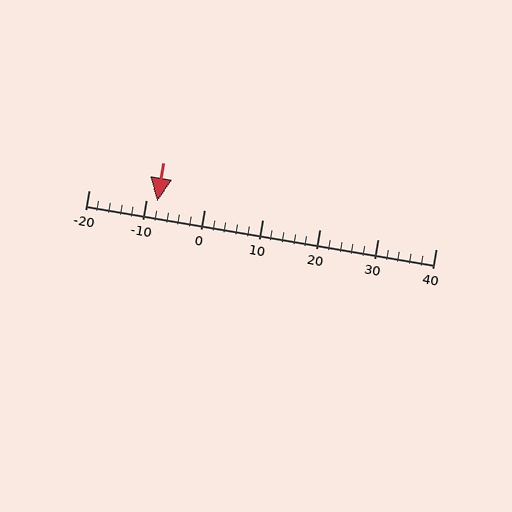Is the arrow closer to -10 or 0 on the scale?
The arrow is closer to -10.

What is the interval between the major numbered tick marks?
The major tick marks are spaced 10 units apart.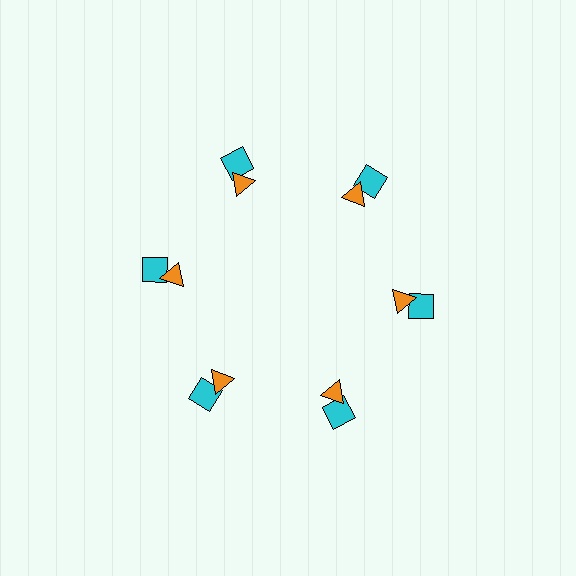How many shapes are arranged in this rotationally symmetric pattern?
There are 12 shapes, arranged in 6 groups of 2.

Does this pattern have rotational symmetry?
Yes, this pattern has 6-fold rotational symmetry. It looks the same after rotating 60 degrees around the center.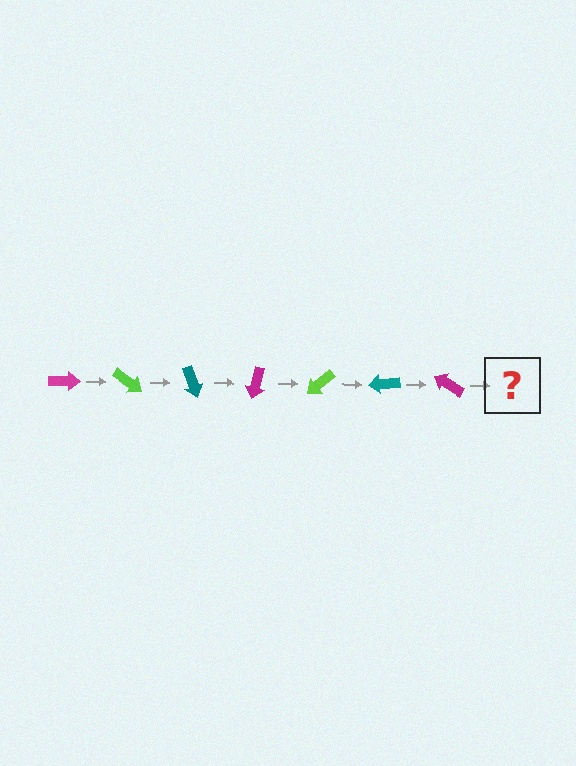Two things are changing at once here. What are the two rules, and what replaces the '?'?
The two rules are that it rotates 35 degrees each step and the color cycles through magenta, lime, and teal. The '?' should be a lime arrow, rotated 245 degrees from the start.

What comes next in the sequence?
The next element should be a lime arrow, rotated 245 degrees from the start.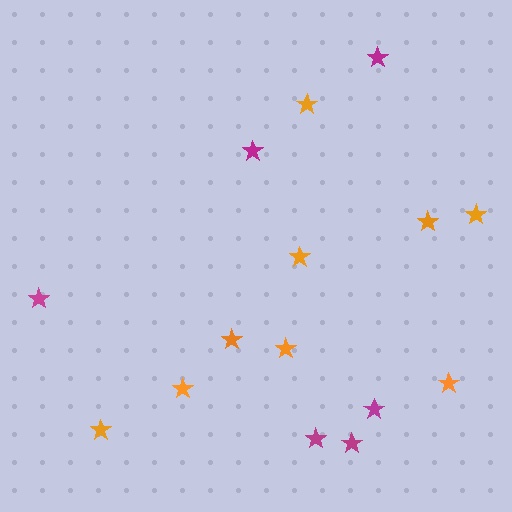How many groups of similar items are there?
There are 2 groups: one group of magenta stars (6) and one group of orange stars (9).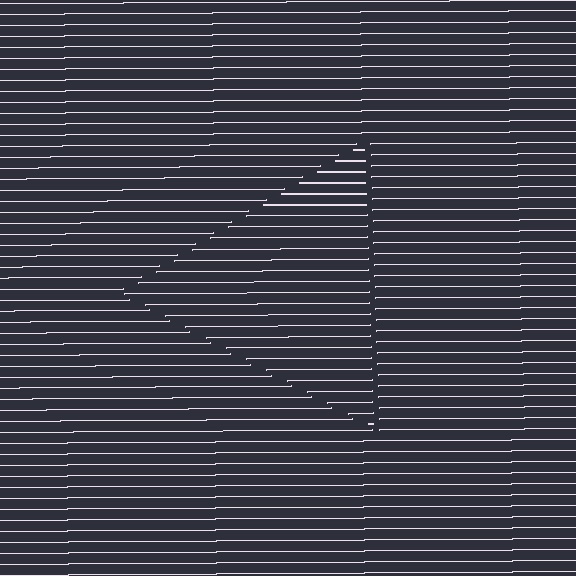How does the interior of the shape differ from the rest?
The interior of the shape contains the same grating, shifted by half a period — the contour is defined by the phase discontinuity where line-ends from the inner and outer gratings abut.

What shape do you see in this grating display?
An illusory triangle. The interior of the shape contains the same grating, shifted by half a period — the contour is defined by the phase discontinuity where line-ends from the inner and outer gratings abut.